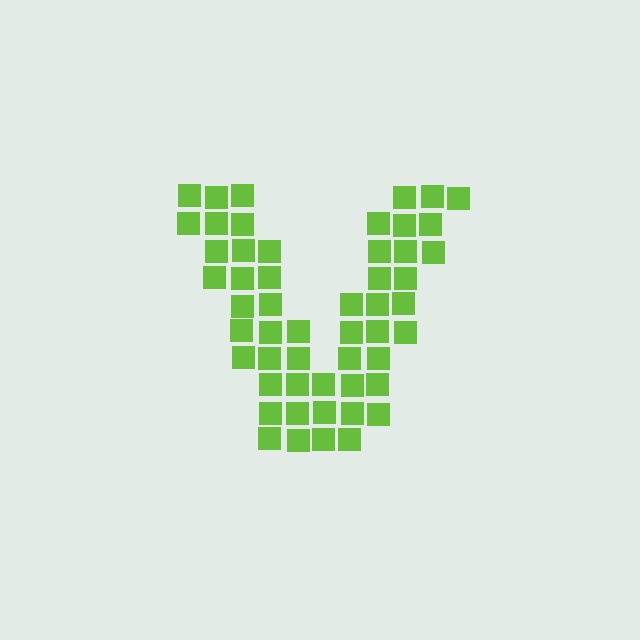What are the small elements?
The small elements are squares.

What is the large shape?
The large shape is the letter V.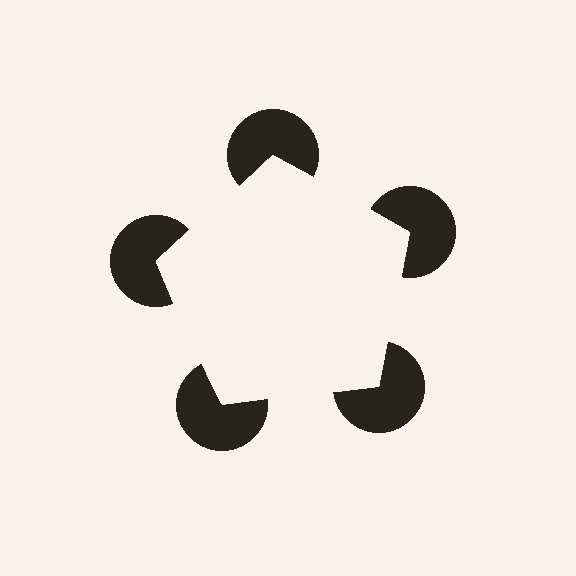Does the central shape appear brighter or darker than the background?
It typically appears slightly brighter than the background, even though no actual brightness change is drawn.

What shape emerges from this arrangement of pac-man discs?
An illusory pentagon — its edges are inferred from the aligned wedge cuts in the pac-man discs, not physically drawn.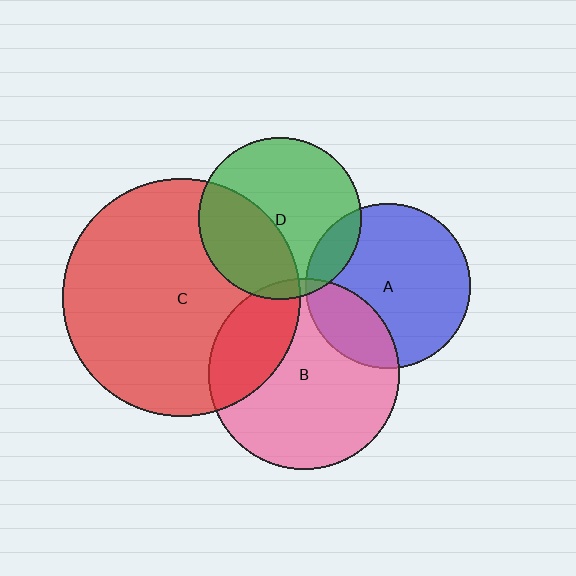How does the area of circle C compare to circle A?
Approximately 2.1 times.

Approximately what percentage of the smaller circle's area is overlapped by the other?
Approximately 25%.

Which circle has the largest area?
Circle C (red).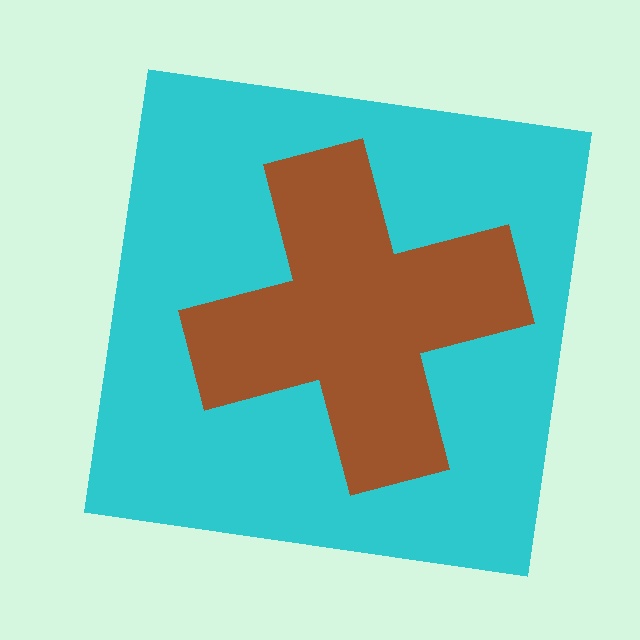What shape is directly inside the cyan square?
The brown cross.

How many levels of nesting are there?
2.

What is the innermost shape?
The brown cross.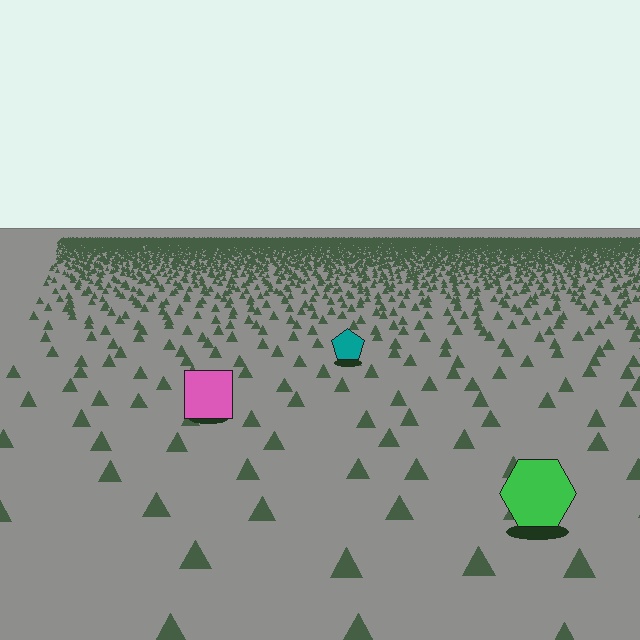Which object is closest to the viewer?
The green hexagon is closest. The texture marks near it are larger and more spread out.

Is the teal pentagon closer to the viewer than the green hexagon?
No. The green hexagon is closer — you can tell from the texture gradient: the ground texture is coarser near it.